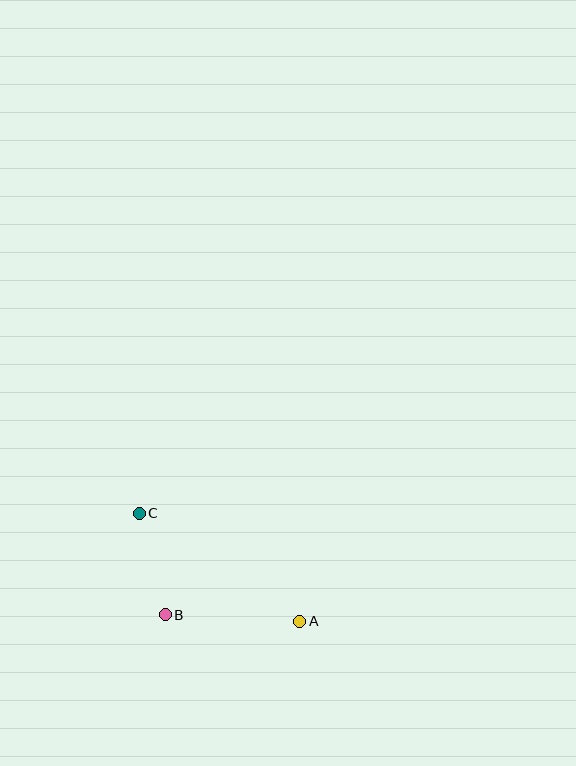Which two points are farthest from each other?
Points A and C are farthest from each other.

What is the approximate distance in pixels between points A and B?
The distance between A and B is approximately 134 pixels.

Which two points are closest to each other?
Points B and C are closest to each other.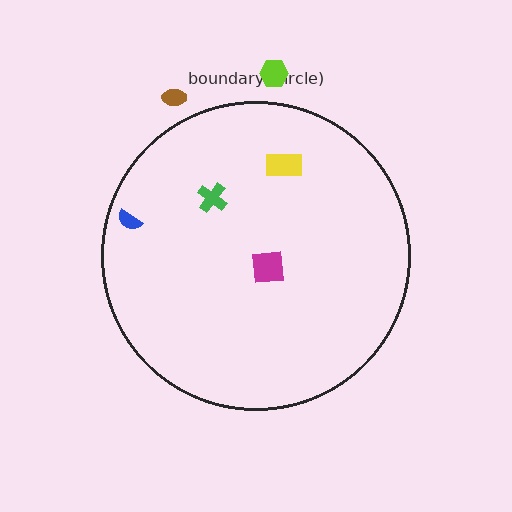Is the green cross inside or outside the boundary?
Inside.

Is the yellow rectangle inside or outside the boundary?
Inside.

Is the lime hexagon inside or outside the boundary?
Outside.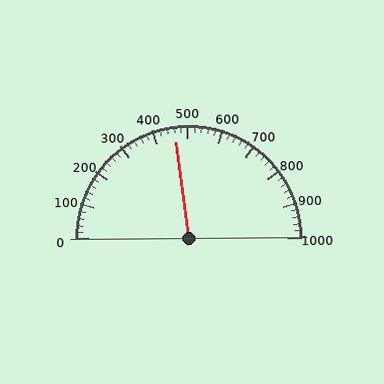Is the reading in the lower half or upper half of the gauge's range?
The reading is in the lower half of the range (0 to 1000).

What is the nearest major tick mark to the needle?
The nearest major tick mark is 500.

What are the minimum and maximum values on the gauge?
The gauge ranges from 0 to 1000.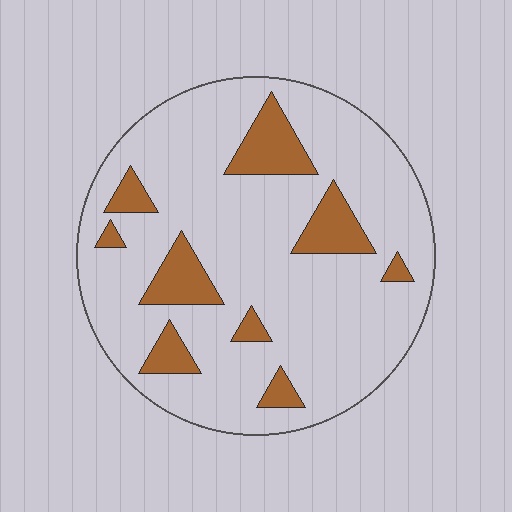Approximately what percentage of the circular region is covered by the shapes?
Approximately 15%.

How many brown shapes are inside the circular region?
9.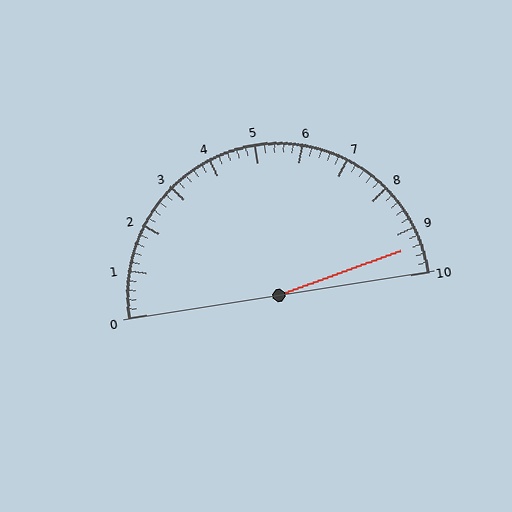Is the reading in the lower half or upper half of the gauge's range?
The reading is in the upper half of the range (0 to 10).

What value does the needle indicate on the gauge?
The needle indicates approximately 9.4.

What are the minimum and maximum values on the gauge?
The gauge ranges from 0 to 10.